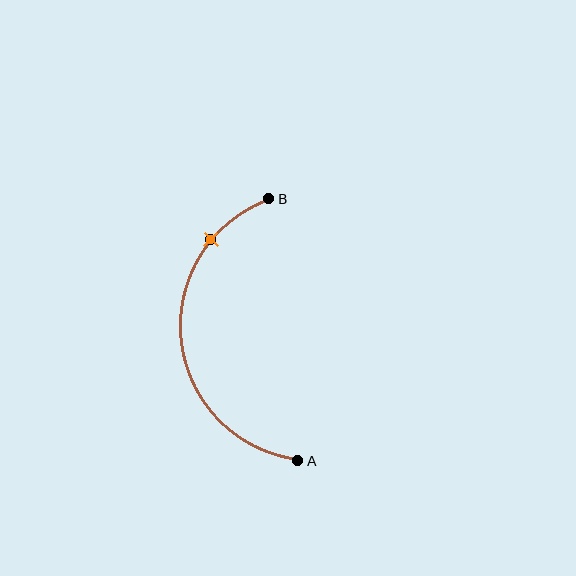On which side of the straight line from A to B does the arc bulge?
The arc bulges to the left of the straight line connecting A and B.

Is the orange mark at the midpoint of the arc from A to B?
No. The orange mark lies on the arc but is closer to endpoint B. The arc midpoint would be at the point on the curve equidistant along the arc from both A and B.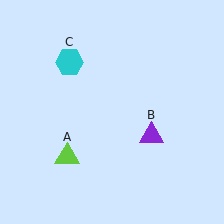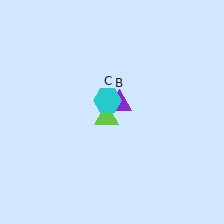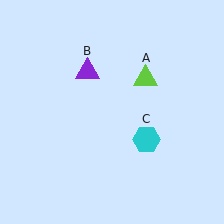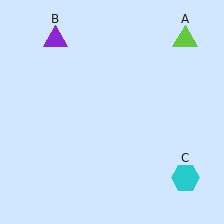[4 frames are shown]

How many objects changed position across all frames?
3 objects changed position: lime triangle (object A), purple triangle (object B), cyan hexagon (object C).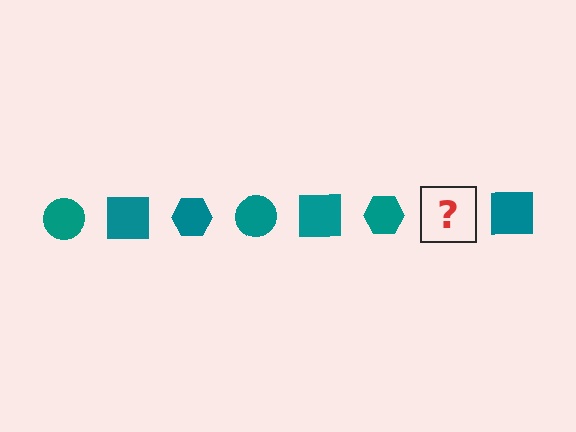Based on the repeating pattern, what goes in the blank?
The blank should be a teal circle.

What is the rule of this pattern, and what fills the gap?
The rule is that the pattern cycles through circle, square, hexagon shapes in teal. The gap should be filled with a teal circle.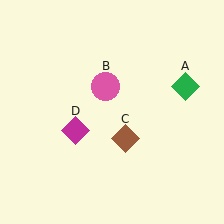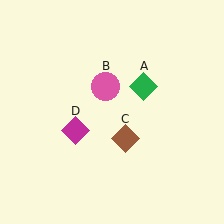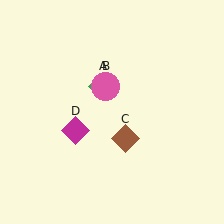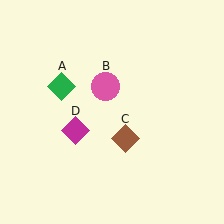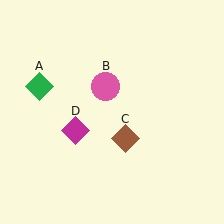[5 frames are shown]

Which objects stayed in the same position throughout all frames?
Pink circle (object B) and brown diamond (object C) and magenta diamond (object D) remained stationary.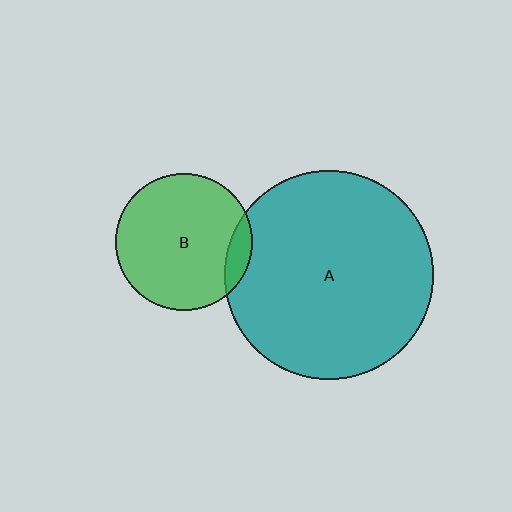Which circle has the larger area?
Circle A (teal).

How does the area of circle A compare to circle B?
Approximately 2.3 times.